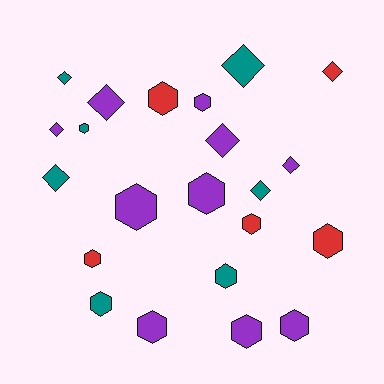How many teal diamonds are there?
There are 4 teal diamonds.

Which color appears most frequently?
Purple, with 10 objects.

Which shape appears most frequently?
Hexagon, with 13 objects.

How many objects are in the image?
There are 22 objects.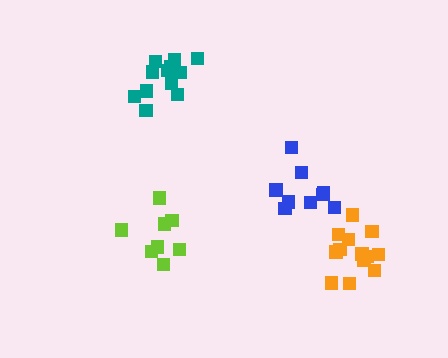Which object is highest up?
The teal cluster is topmost.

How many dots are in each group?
Group 1: 9 dots, Group 2: 8 dots, Group 3: 13 dots, Group 4: 12 dots (42 total).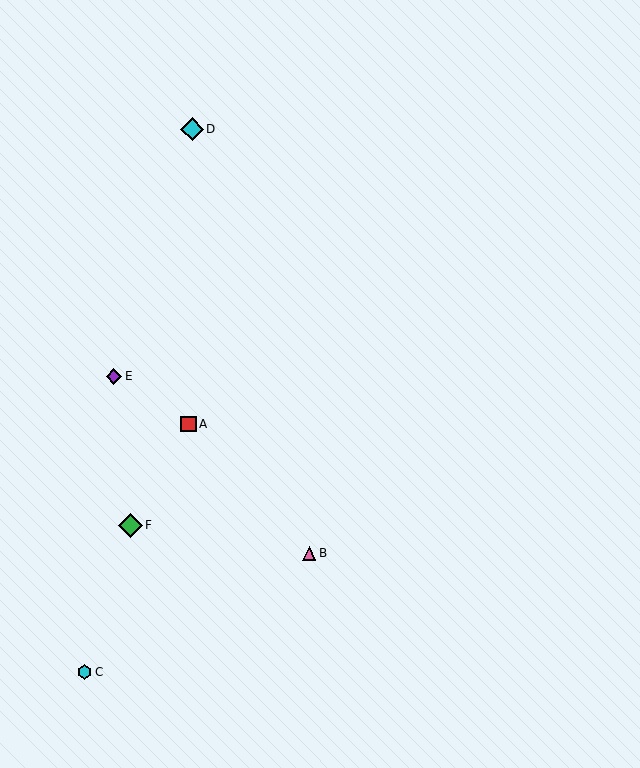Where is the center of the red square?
The center of the red square is at (189, 424).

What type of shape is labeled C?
Shape C is a cyan hexagon.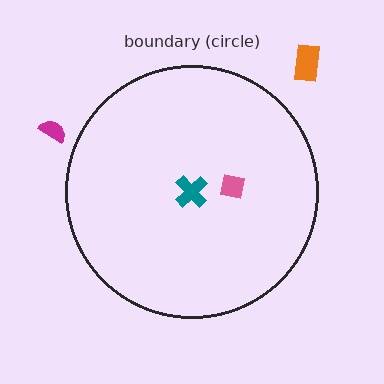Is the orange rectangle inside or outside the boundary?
Outside.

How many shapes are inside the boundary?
2 inside, 2 outside.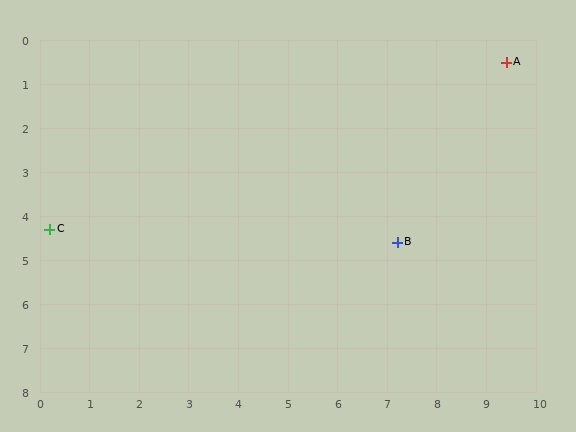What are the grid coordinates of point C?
Point C is at approximately (0.2, 4.3).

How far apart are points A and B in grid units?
Points A and B are about 4.7 grid units apart.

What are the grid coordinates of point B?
Point B is at approximately (7.2, 4.6).